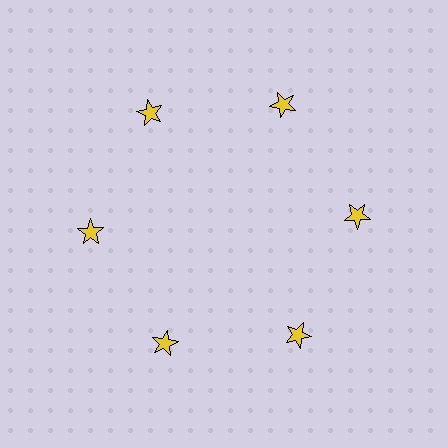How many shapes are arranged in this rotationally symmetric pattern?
There are 6 shapes, arranged in 6 groups of 1.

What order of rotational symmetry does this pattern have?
This pattern has 6-fold rotational symmetry.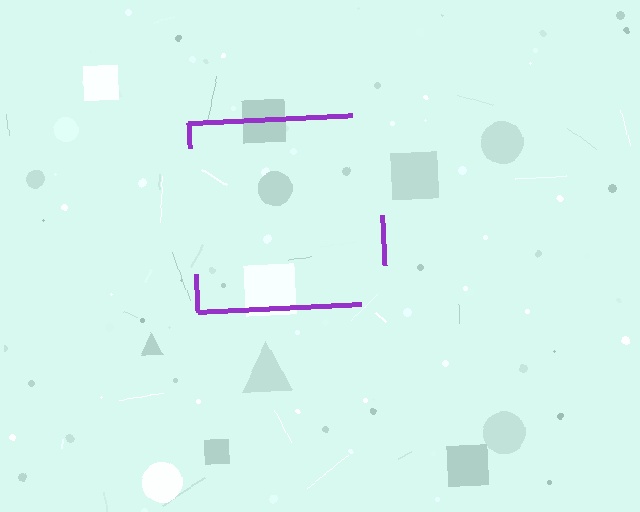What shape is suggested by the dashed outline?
The dashed outline suggests a square.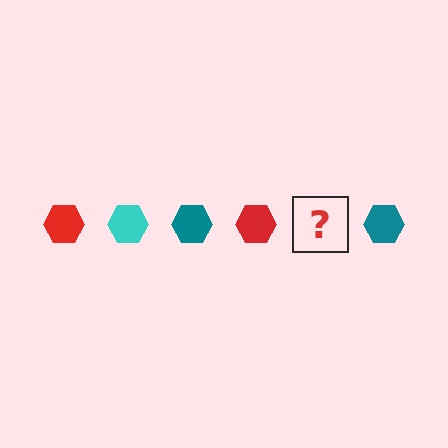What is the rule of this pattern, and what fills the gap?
The rule is that the pattern cycles through red, cyan, teal hexagons. The gap should be filled with a cyan hexagon.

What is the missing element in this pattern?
The missing element is a cyan hexagon.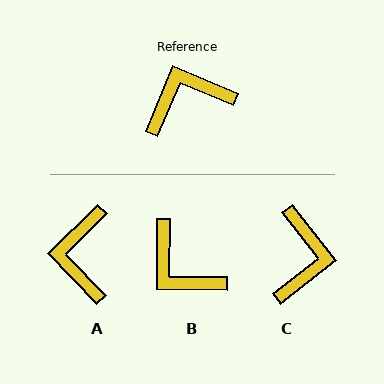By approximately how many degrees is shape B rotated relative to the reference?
Approximately 112 degrees counter-clockwise.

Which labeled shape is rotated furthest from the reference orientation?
C, about 119 degrees away.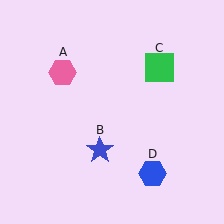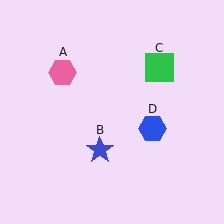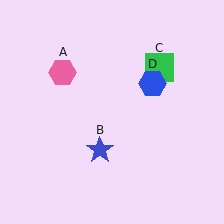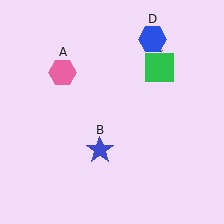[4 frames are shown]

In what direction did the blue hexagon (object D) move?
The blue hexagon (object D) moved up.